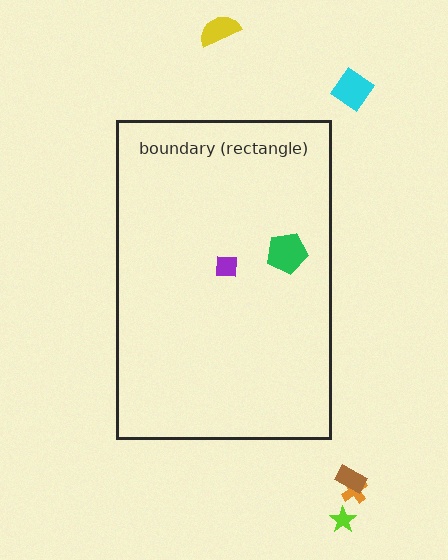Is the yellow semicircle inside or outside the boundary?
Outside.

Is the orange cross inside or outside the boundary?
Outside.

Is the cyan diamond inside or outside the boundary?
Outside.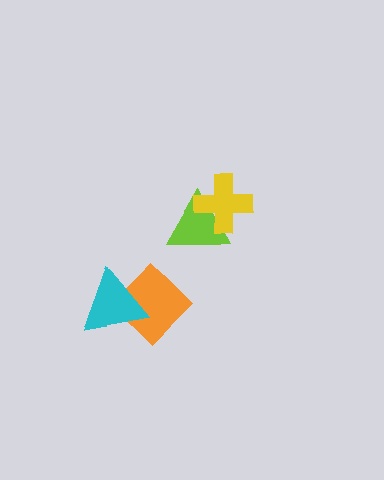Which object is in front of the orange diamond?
The cyan triangle is in front of the orange diamond.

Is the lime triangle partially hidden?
Yes, it is partially covered by another shape.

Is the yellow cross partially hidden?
No, no other shape covers it.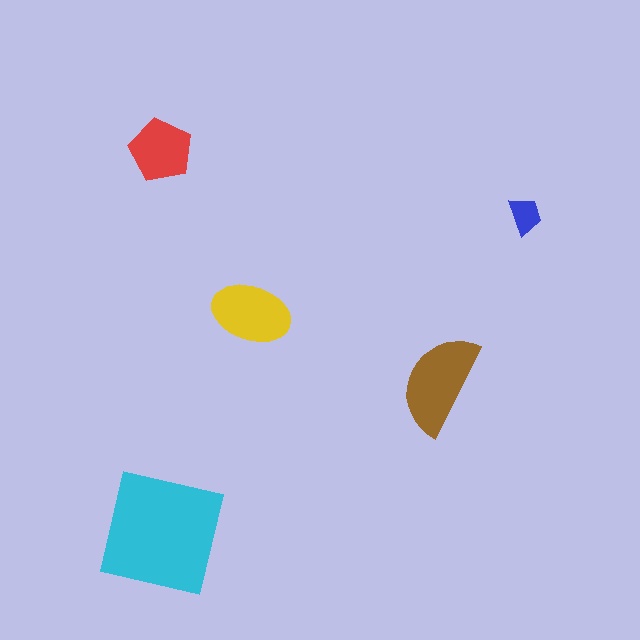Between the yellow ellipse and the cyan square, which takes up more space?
The cyan square.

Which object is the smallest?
The blue trapezoid.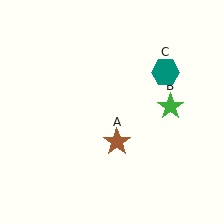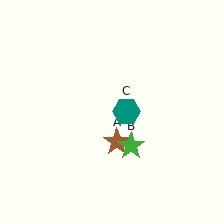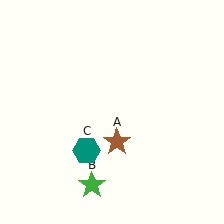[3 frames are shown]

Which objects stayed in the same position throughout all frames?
Brown star (object A) remained stationary.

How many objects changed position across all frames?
2 objects changed position: green star (object B), teal hexagon (object C).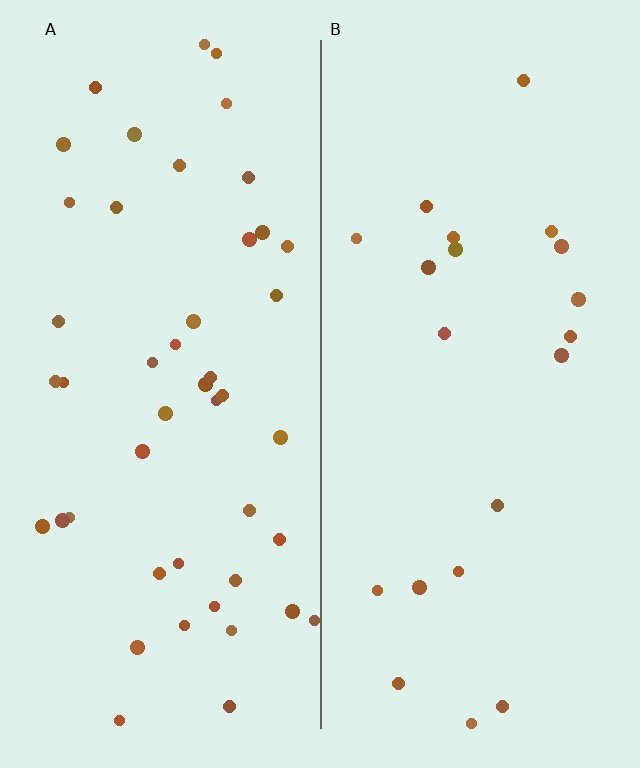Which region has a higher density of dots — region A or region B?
A (the left).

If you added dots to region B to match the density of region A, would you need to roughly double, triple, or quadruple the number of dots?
Approximately double.